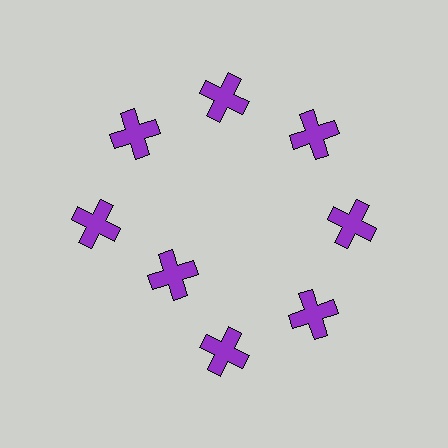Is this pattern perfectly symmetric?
No. The 8 purple crosses are arranged in a ring, but one element near the 8 o'clock position is pulled inward toward the center, breaking the 8-fold rotational symmetry.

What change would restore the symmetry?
The symmetry would be restored by moving it outward, back onto the ring so that all 8 crosses sit at equal angles and equal distance from the center.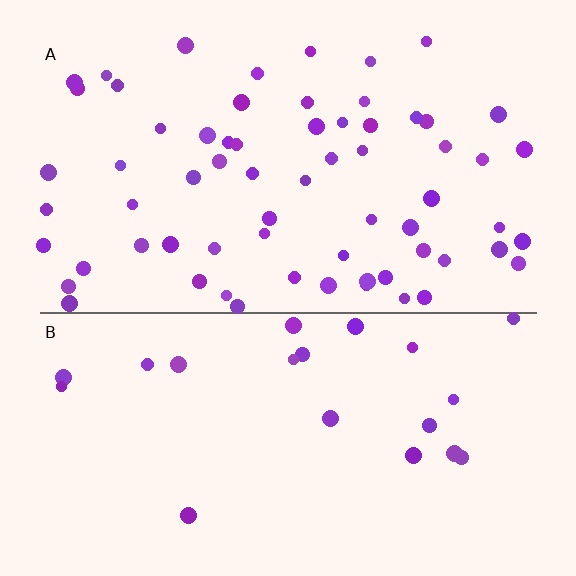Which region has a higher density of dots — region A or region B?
A (the top).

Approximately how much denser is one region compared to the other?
Approximately 3.1× — region A over region B.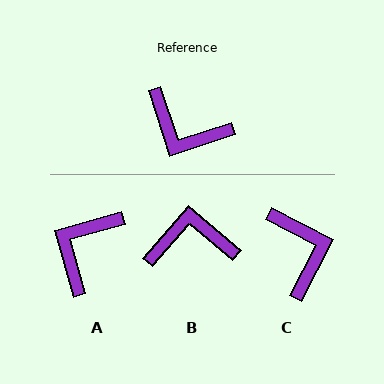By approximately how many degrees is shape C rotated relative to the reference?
Approximately 134 degrees counter-clockwise.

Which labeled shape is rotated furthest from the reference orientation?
B, about 149 degrees away.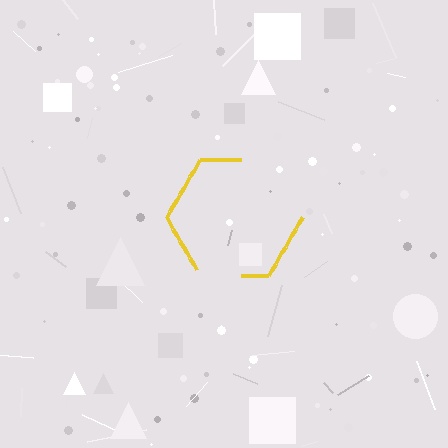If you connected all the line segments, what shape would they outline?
They would outline a hexagon.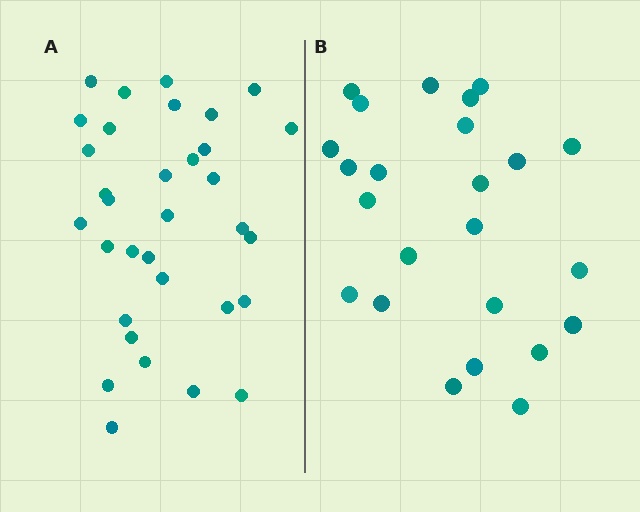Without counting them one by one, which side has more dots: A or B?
Region A (the left region) has more dots.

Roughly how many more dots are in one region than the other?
Region A has roughly 8 or so more dots than region B.